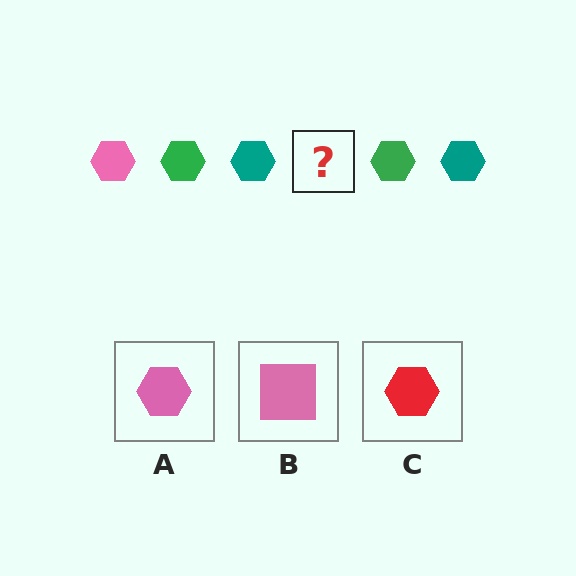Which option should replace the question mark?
Option A.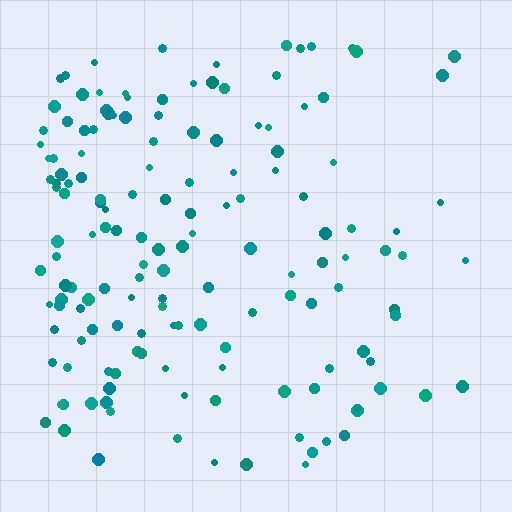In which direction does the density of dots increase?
From right to left, with the left side densest.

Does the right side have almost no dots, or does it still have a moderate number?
Still a moderate number, just noticeably fewer than the left.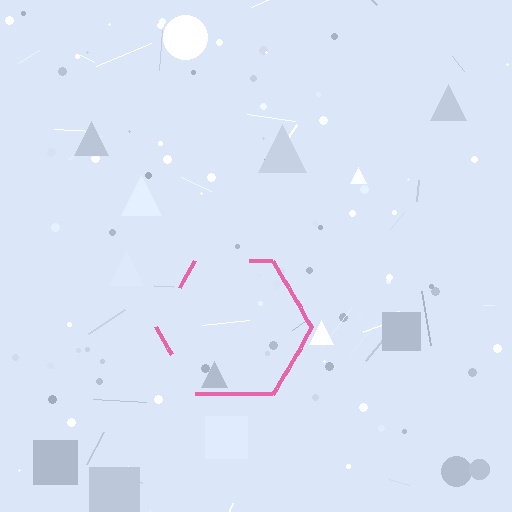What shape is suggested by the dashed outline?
The dashed outline suggests a hexagon.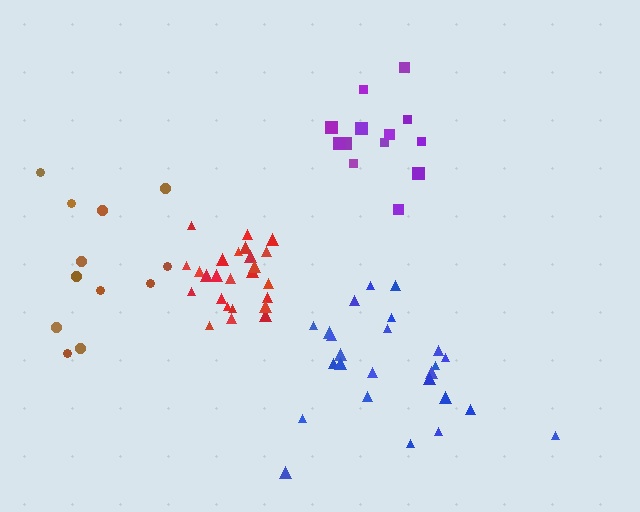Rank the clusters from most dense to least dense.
red, blue, purple, brown.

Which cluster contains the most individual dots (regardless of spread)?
Red (25).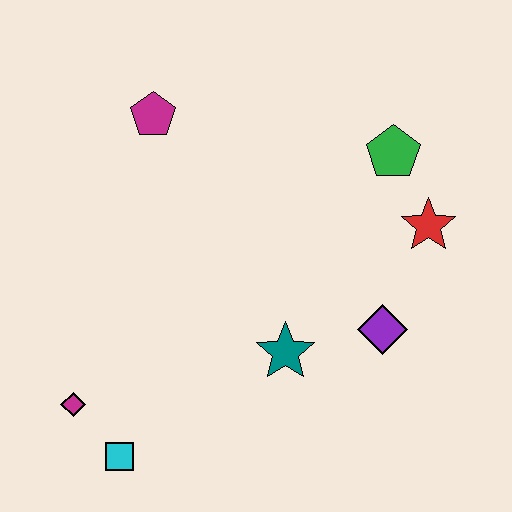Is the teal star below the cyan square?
No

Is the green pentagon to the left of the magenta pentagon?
No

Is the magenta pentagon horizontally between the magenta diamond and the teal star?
Yes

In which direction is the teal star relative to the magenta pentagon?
The teal star is below the magenta pentagon.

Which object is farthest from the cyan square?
The green pentagon is farthest from the cyan square.